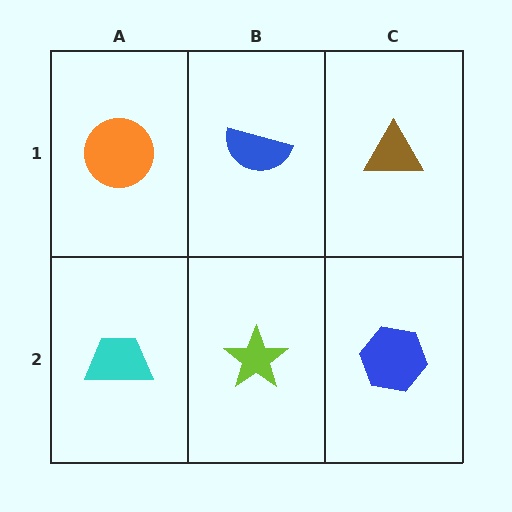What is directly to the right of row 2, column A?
A lime star.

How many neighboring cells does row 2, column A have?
2.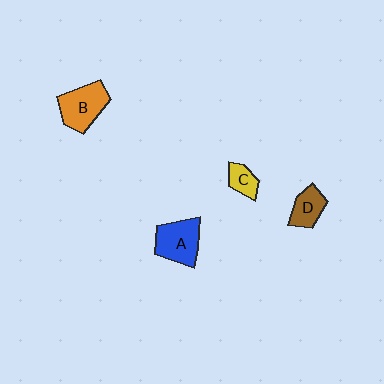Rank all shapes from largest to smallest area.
From largest to smallest: A (blue), B (orange), D (brown), C (yellow).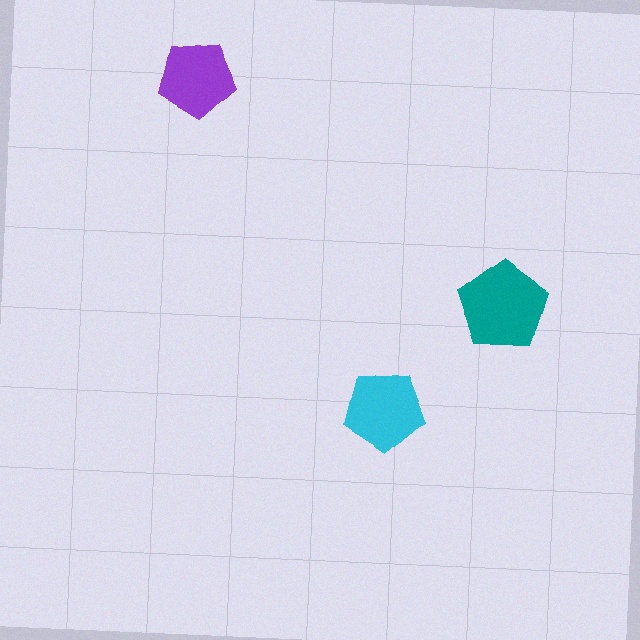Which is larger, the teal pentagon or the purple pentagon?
The teal one.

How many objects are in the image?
There are 3 objects in the image.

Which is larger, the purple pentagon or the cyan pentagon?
The cyan one.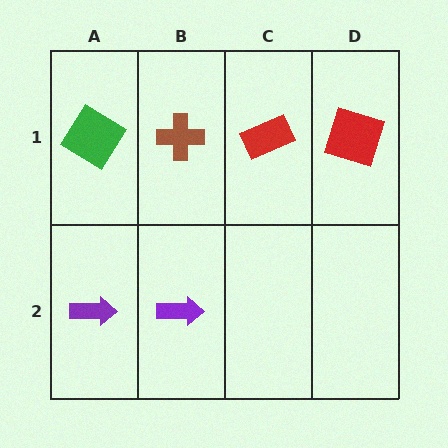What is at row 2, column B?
A purple arrow.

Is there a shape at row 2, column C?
No, that cell is empty.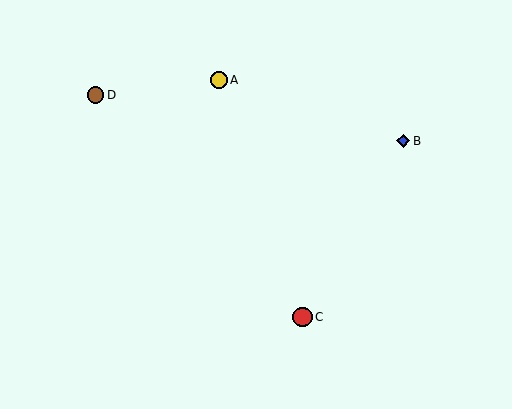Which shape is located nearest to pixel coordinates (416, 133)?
The blue diamond (labeled B) at (403, 141) is nearest to that location.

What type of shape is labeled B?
Shape B is a blue diamond.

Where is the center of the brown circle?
The center of the brown circle is at (95, 95).